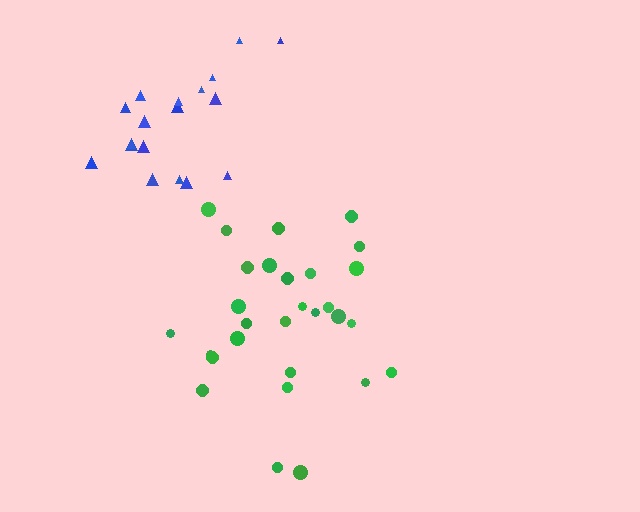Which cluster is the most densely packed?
Green.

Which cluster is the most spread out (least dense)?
Blue.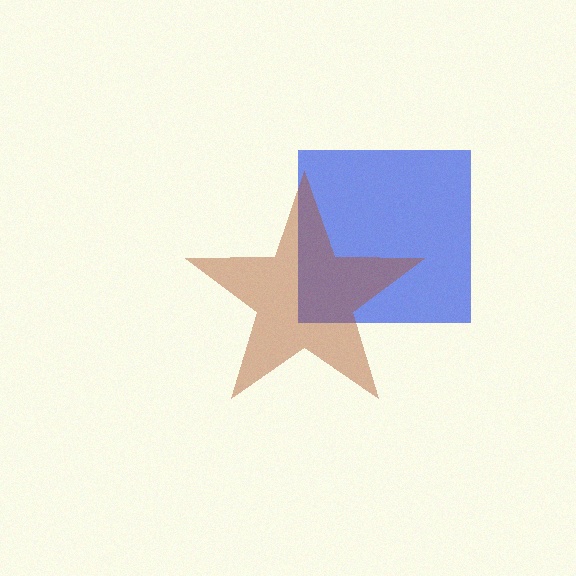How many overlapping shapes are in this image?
There are 2 overlapping shapes in the image.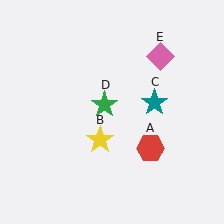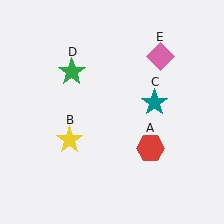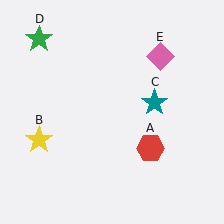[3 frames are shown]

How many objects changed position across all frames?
2 objects changed position: yellow star (object B), green star (object D).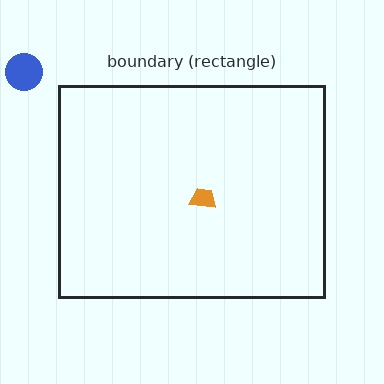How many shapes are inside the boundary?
1 inside, 1 outside.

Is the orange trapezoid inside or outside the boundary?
Inside.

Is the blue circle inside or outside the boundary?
Outside.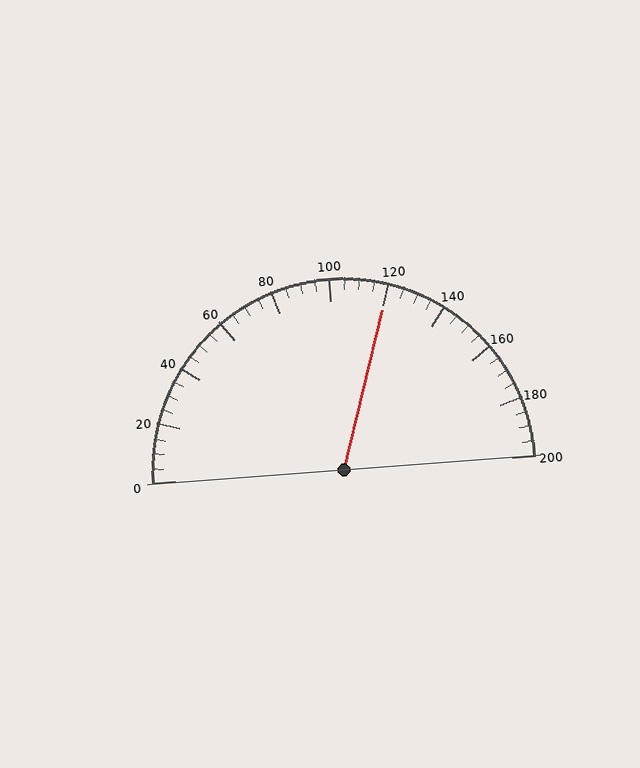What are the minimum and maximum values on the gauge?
The gauge ranges from 0 to 200.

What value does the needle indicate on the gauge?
The needle indicates approximately 120.